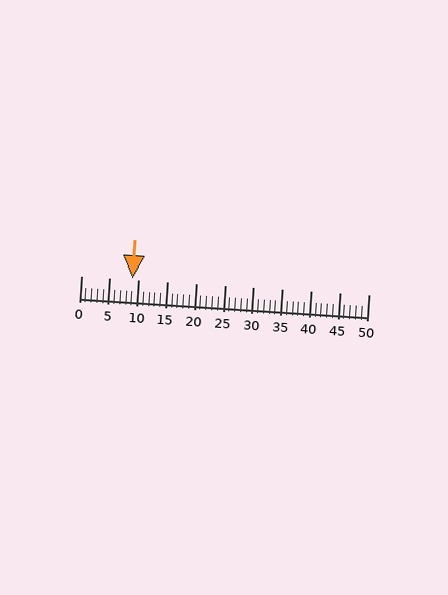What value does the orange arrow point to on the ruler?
The orange arrow points to approximately 9.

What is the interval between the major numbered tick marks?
The major tick marks are spaced 5 units apart.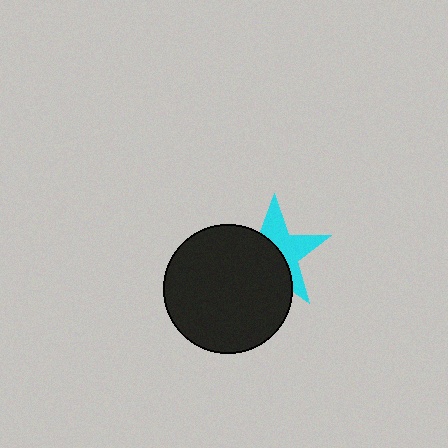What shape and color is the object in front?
The object in front is a black circle.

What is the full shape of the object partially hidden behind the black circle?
The partially hidden object is a cyan star.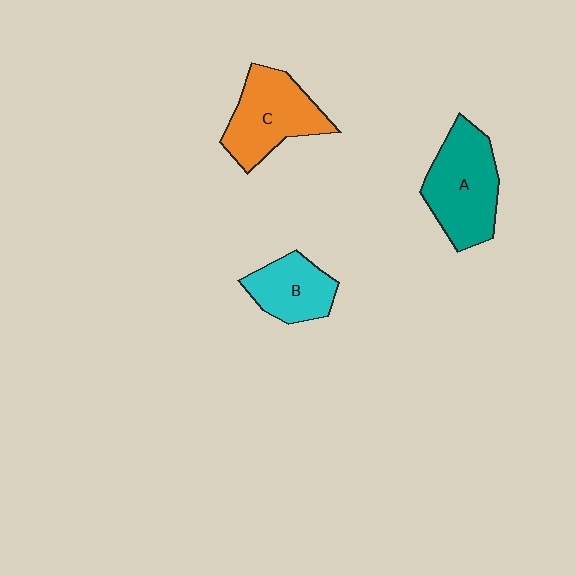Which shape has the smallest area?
Shape B (cyan).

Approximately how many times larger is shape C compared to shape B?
Approximately 1.4 times.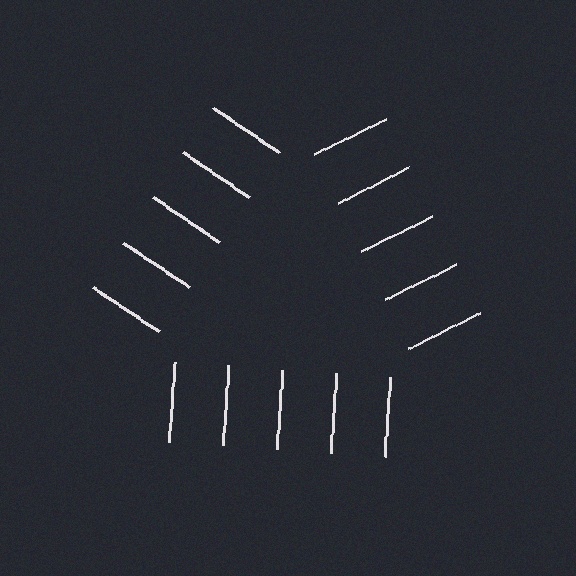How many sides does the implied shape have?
3 sides — the line-ends trace a triangle.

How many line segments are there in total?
15 — 5 along each of the 3 edges.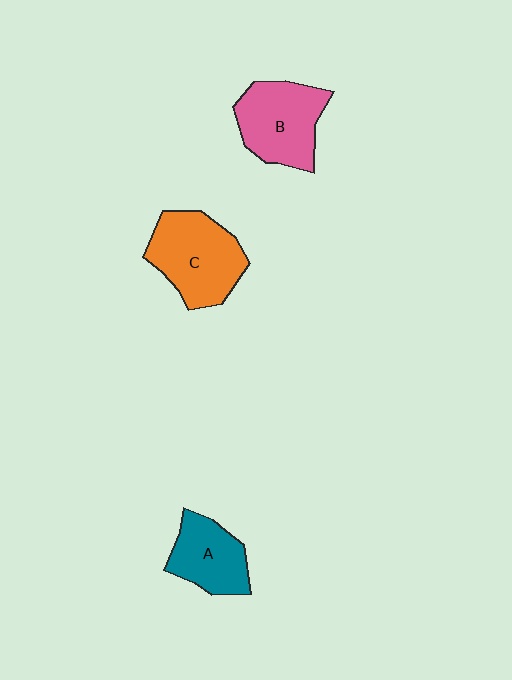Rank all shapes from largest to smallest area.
From largest to smallest: C (orange), B (pink), A (teal).